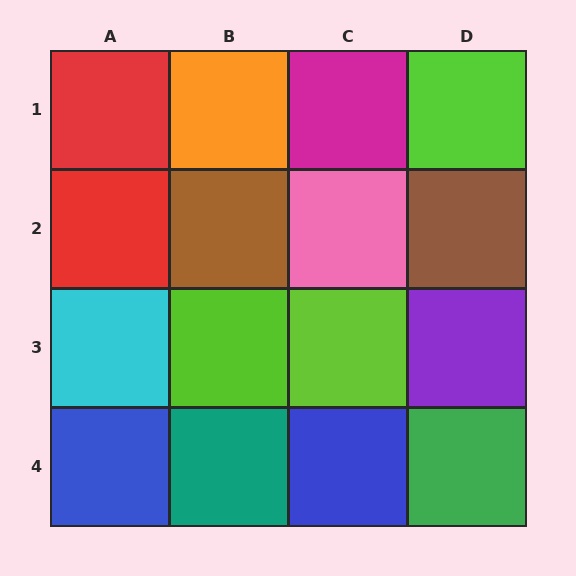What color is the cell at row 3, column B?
Lime.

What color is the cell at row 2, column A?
Red.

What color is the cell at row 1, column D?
Lime.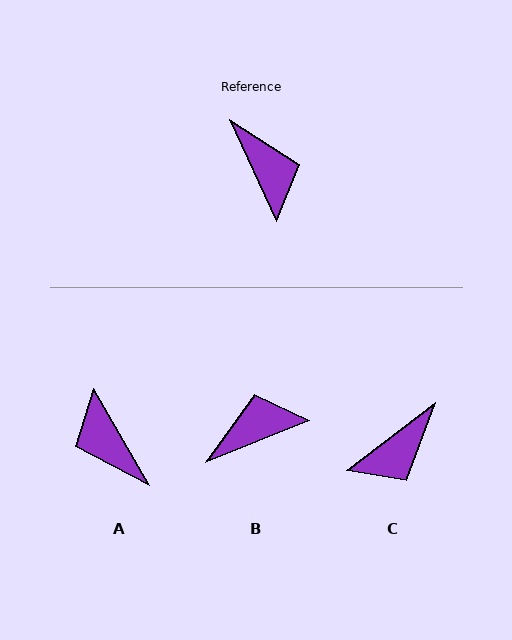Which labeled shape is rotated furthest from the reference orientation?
A, about 175 degrees away.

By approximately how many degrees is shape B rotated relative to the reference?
Approximately 87 degrees counter-clockwise.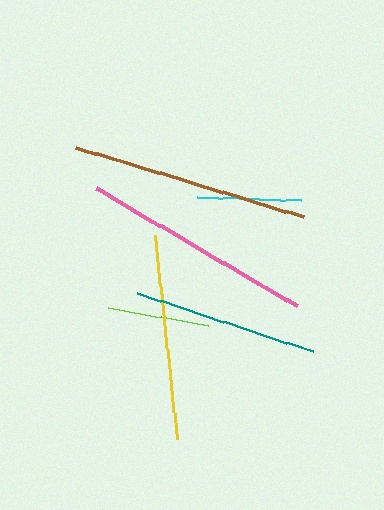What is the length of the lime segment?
The lime segment is approximately 102 pixels long.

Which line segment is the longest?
The brown line is the longest at approximately 239 pixels.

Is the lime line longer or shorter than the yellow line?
The yellow line is longer than the lime line.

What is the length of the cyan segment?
The cyan segment is approximately 104 pixels long.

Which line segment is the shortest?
The lime line is the shortest at approximately 102 pixels.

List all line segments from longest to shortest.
From longest to shortest: brown, pink, yellow, teal, cyan, lime.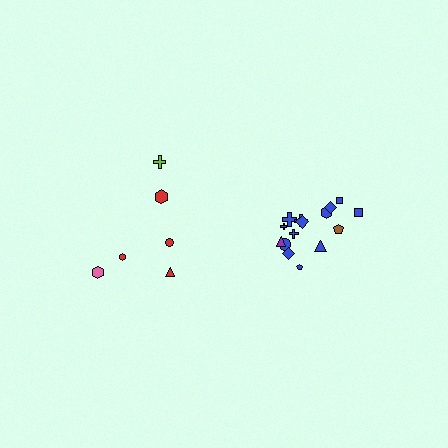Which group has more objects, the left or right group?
The right group.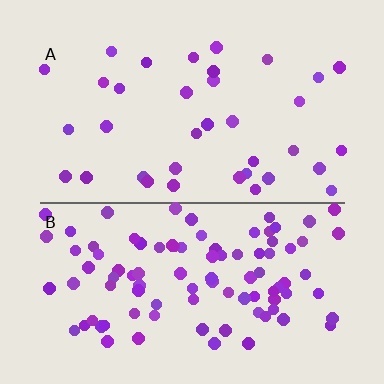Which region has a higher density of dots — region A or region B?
B (the bottom).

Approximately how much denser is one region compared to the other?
Approximately 2.7× — region B over region A.